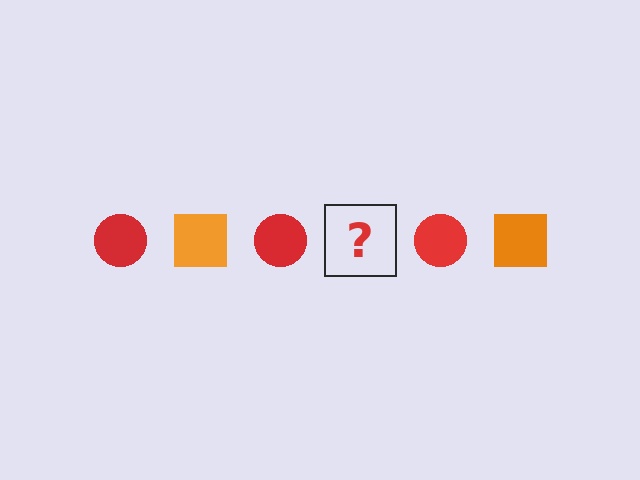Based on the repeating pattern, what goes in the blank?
The blank should be an orange square.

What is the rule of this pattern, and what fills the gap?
The rule is that the pattern alternates between red circle and orange square. The gap should be filled with an orange square.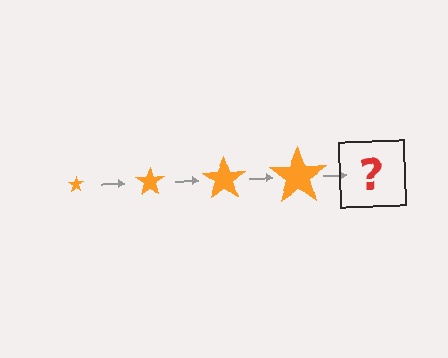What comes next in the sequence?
The next element should be an orange star, larger than the previous one.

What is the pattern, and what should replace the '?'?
The pattern is that the star gets progressively larger each step. The '?' should be an orange star, larger than the previous one.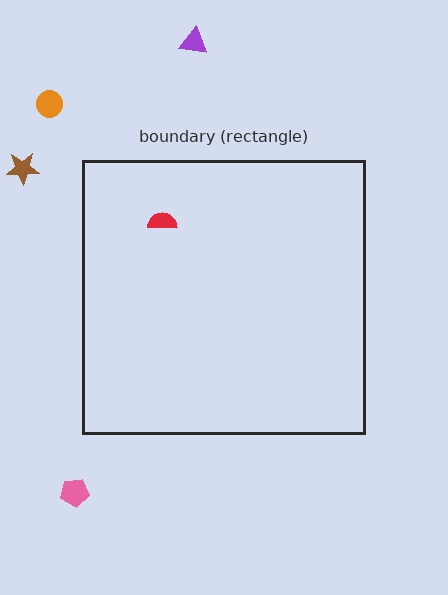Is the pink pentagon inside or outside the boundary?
Outside.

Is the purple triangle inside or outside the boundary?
Outside.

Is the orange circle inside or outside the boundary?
Outside.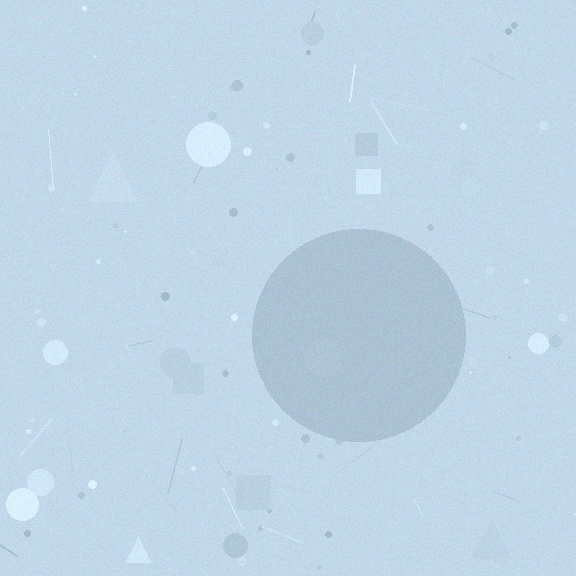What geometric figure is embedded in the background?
A circle is embedded in the background.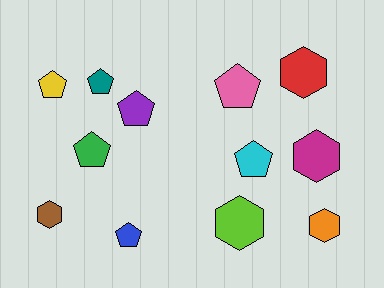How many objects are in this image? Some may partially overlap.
There are 12 objects.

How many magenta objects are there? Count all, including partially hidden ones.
There is 1 magenta object.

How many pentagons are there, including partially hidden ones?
There are 7 pentagons.